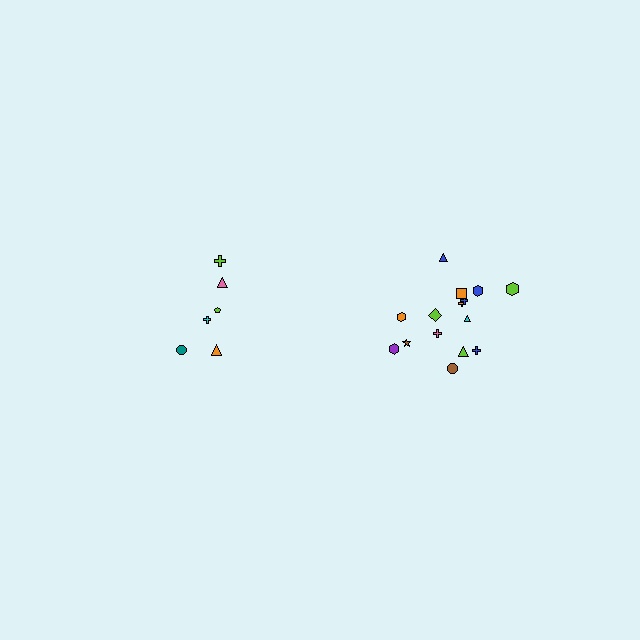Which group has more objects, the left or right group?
The right group.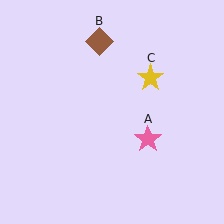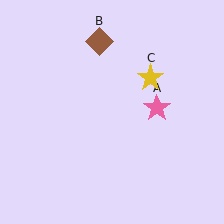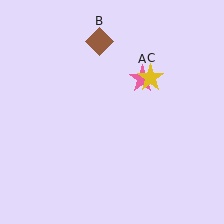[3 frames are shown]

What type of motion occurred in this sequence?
The pink star (object A) rotated counterclockwise around the center of the scene.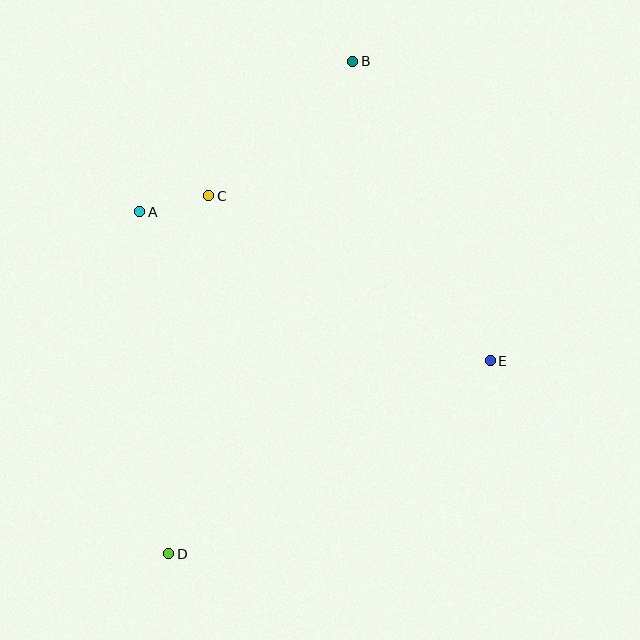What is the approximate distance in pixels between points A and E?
The distance between A and E is approximately 381 pixels.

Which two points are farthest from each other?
Points B and D are farthest from each other.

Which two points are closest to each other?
Points A and C are closest to each other.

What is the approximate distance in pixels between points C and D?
The distance between C and D is approximately 361 pixels.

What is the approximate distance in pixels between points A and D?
The distance between A and D is approximately 344 pixels.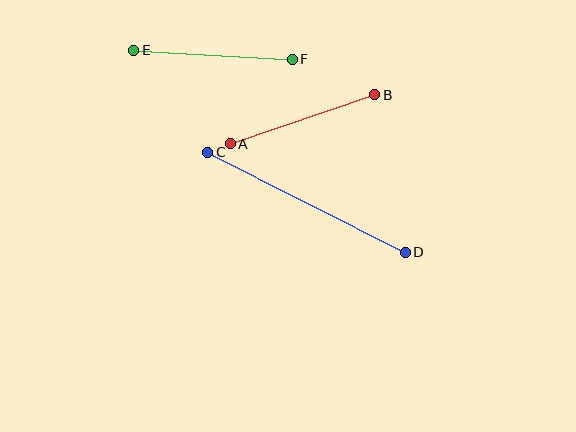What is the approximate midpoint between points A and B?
The midpoint is at approximately (302, 119) pixels.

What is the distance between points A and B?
The distance is approximately 152 pixels.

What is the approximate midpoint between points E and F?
The midpoint is at approximately (213, 55) pixels.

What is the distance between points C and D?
The distance is approximately 222 pixels.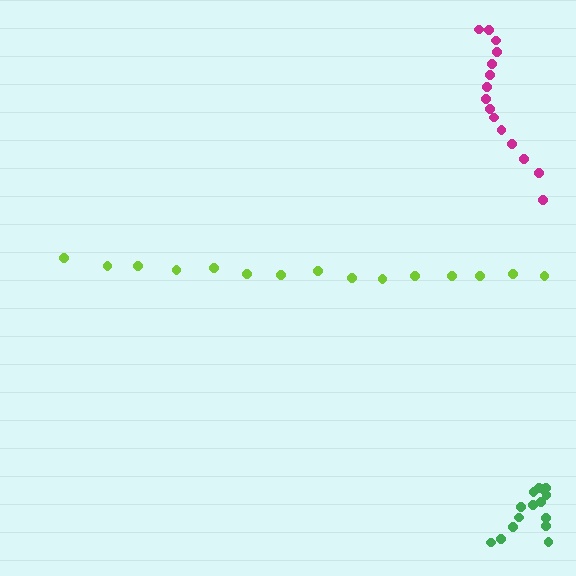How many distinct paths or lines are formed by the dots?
There are 3 distinct paths.